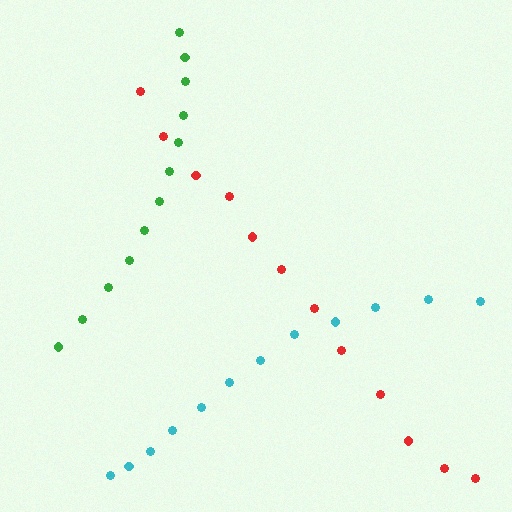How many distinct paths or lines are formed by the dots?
There are 3 distinct paths.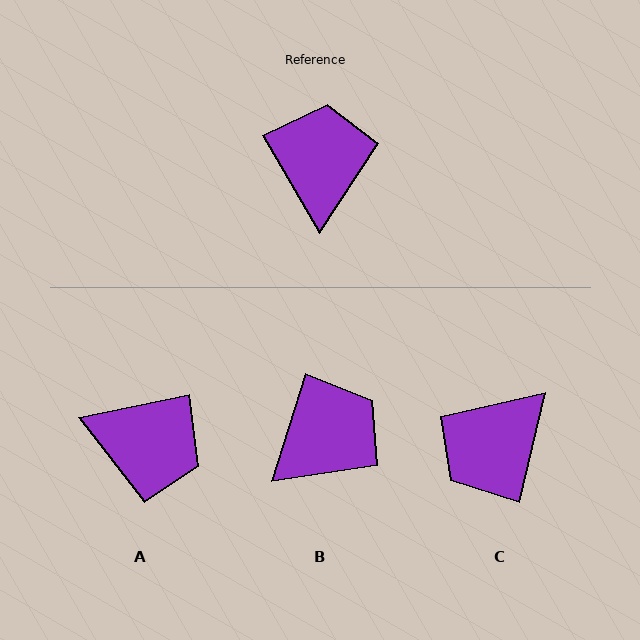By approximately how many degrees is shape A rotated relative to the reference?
Approximately 109 degrees clockwise.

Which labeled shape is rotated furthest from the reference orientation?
C, about 136 degrees away.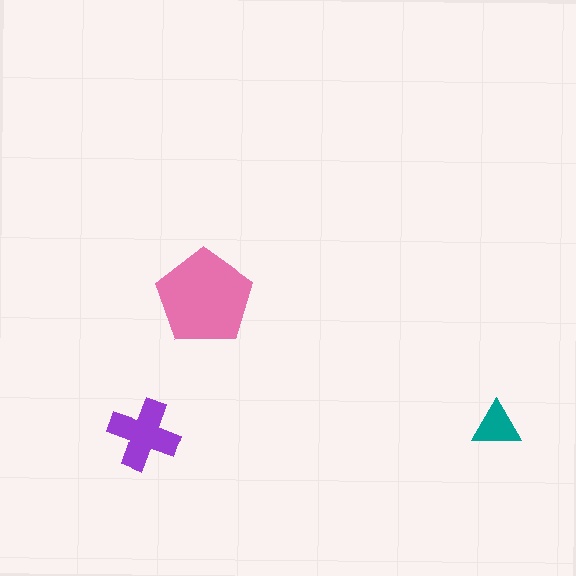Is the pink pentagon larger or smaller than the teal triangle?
Larger.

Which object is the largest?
The pink pentagon.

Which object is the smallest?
The teal triangle.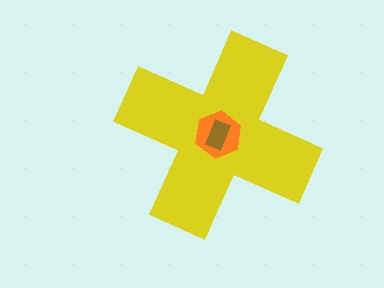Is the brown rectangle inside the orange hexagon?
Yes.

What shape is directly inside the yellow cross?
The orange hexagon.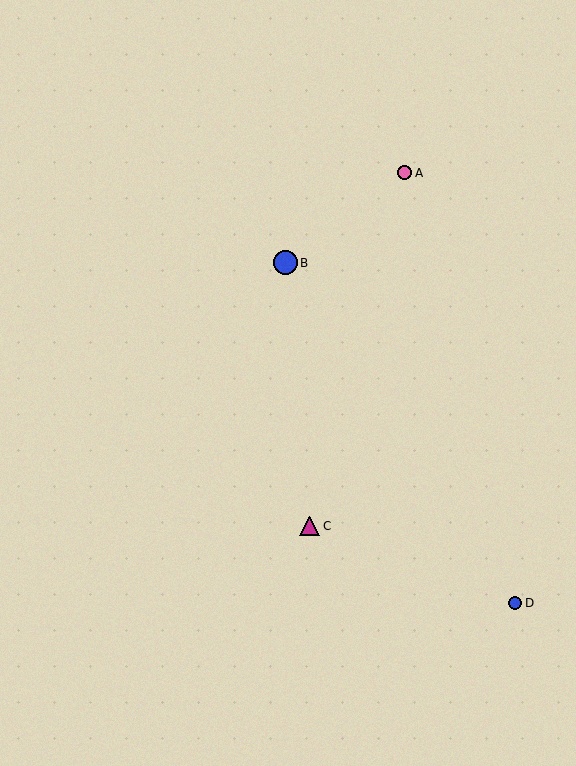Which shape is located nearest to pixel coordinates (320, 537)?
The magenta triangle (labeled C) at (310, 526) is nearest to that location.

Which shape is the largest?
The blue circle (labeled B) is the largest.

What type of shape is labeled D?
Shape D is a blue circle.